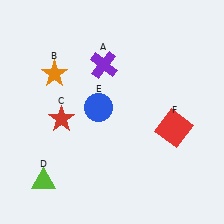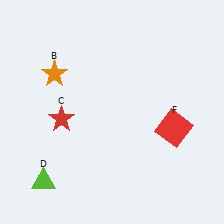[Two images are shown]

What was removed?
The blue circle (E), the purple cross (A) were removed in Image 2.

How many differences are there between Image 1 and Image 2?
There are 2 differences between the two images.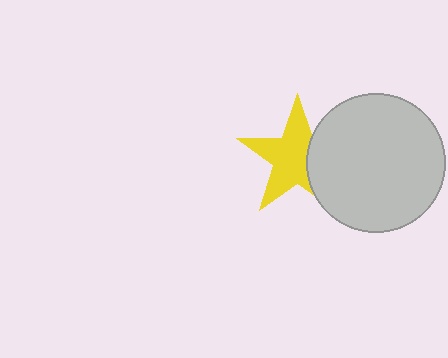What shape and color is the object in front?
The object in front is a light gray circle.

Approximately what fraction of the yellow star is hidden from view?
Roughly 33% of the yellow star is hidden behind the light gray circle.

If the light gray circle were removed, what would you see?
You would see the complete yellow star.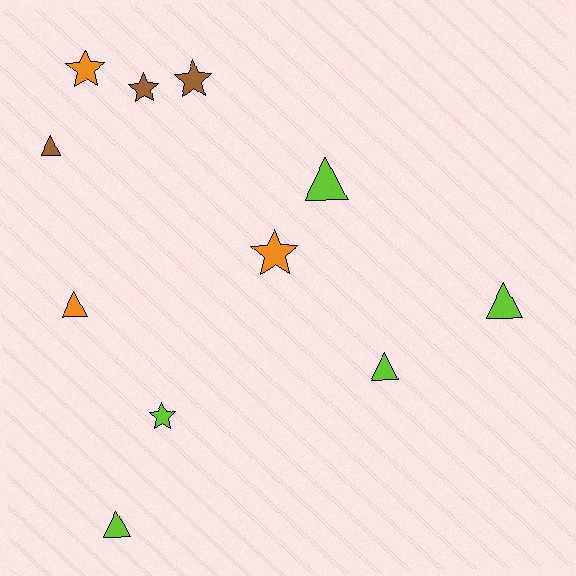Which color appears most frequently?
Lime, with 5 objects.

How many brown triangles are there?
There is 1 brown triangle.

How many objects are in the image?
There are 11 objects.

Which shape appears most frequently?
Triangle, with 6 objects.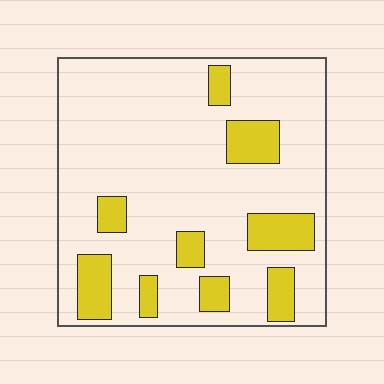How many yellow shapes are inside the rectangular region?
9.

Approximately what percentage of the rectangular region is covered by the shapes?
Approximately 20%.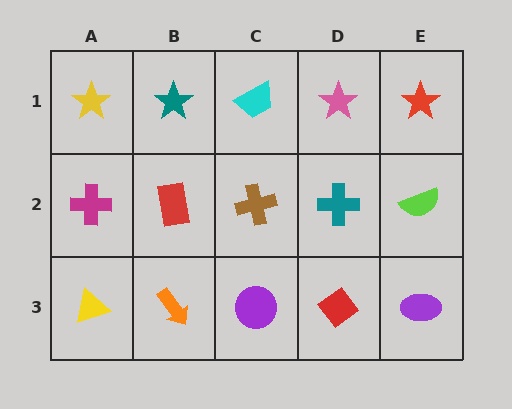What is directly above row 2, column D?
A pink star.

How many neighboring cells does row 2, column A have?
3.